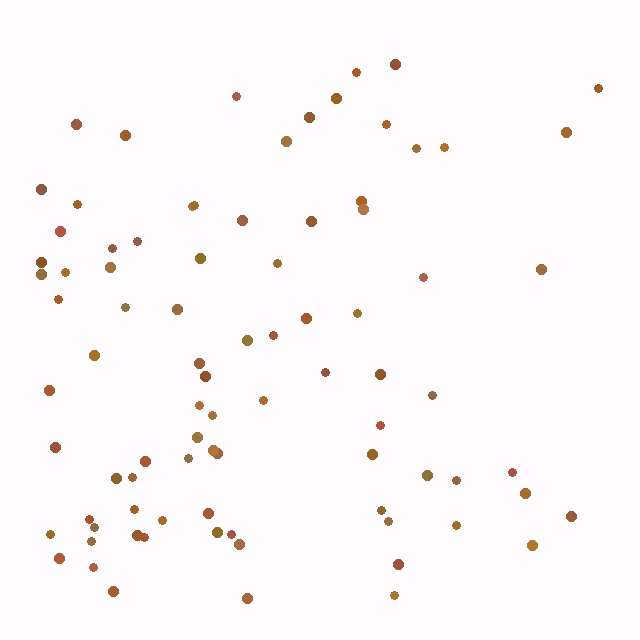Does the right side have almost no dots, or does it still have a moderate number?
Still a moderate number, just noticeably fewer than the left.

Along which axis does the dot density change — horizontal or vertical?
Horizontal.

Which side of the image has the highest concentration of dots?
The left.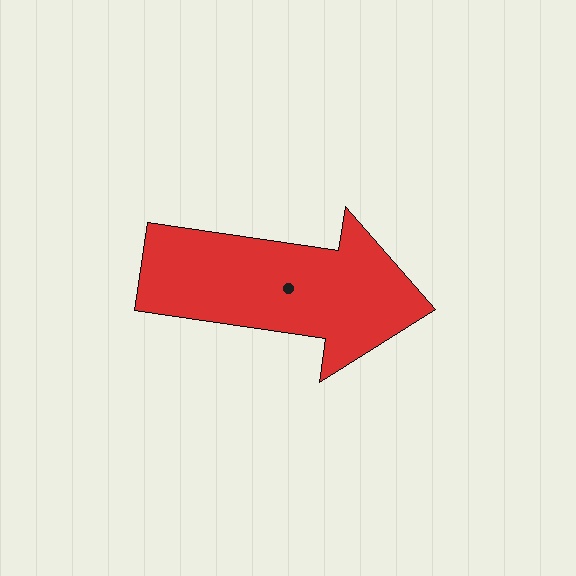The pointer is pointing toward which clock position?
Roughly 3 o'clock.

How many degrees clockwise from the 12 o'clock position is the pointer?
Approximately 98 degrees.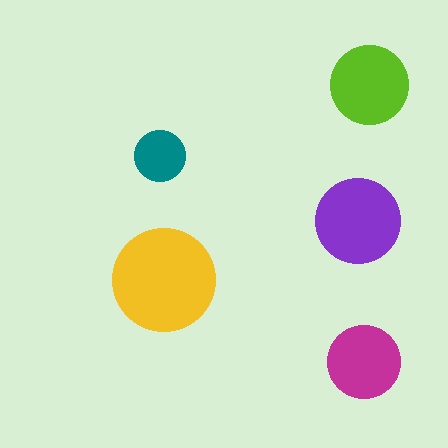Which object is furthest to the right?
The lime circle is rightmost.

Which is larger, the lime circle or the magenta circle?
The lime one.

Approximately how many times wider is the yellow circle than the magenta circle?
About 1.5 times wider.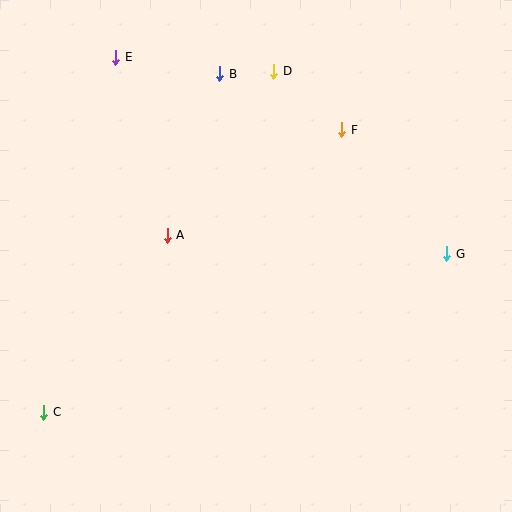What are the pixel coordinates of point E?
Point E is at (116, 57).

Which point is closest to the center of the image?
Point A at (167, 235) is closest to the center.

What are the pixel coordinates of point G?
Point G is at (447, 254).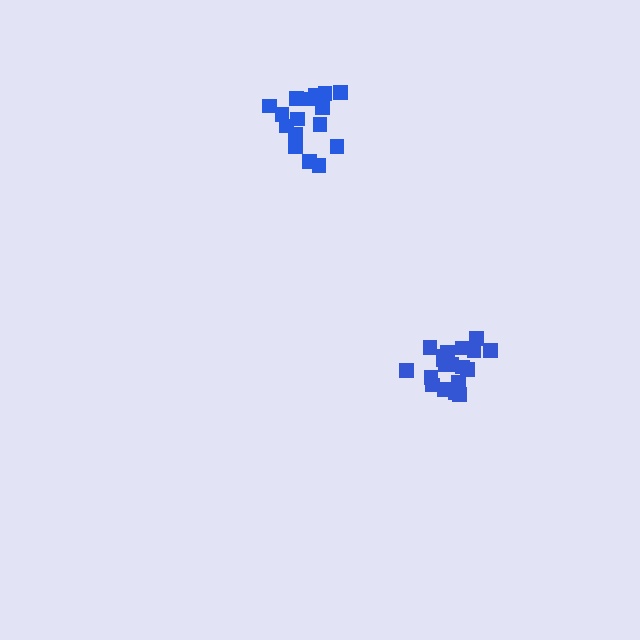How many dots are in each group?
Group 1: 16 dots, Group 2: 19 dots (35 total).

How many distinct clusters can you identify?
There are 2 distinct clusters.